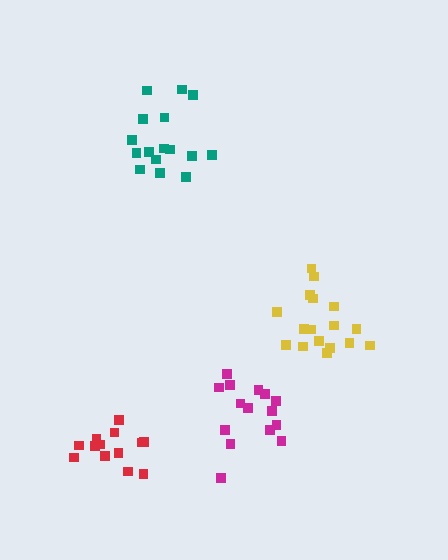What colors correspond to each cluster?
The clusters are colored: yellow, red, teal, magenta.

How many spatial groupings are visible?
There are 4 spatial groupings.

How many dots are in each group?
Group 1: 17 dots, Group 2: 13 dots, Group 3: 16 dots, Group 4: 15 dots (61 total).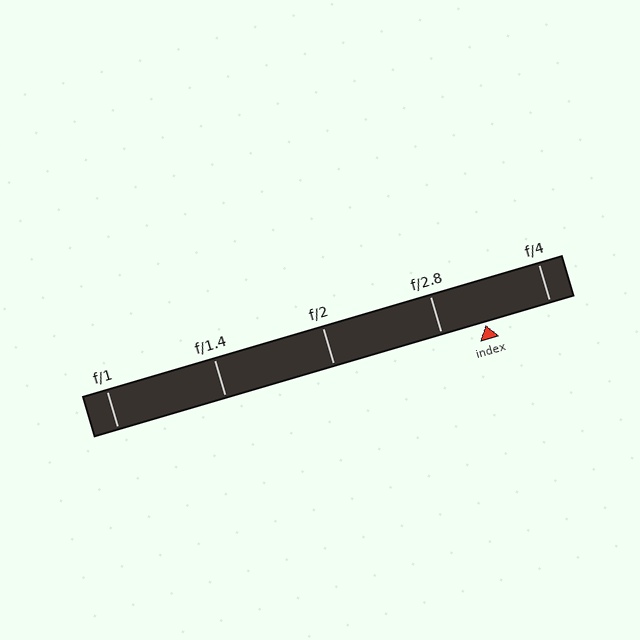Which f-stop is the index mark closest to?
The index mark is closest to f/2.8.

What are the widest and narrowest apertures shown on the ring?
The widest aperture shown is f/1 and the narrowest is f/4.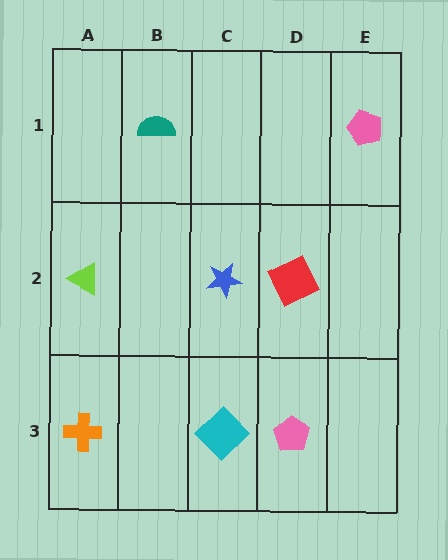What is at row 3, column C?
A cyan diamond.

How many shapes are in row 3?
3 shapes.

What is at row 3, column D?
A pink pentagon.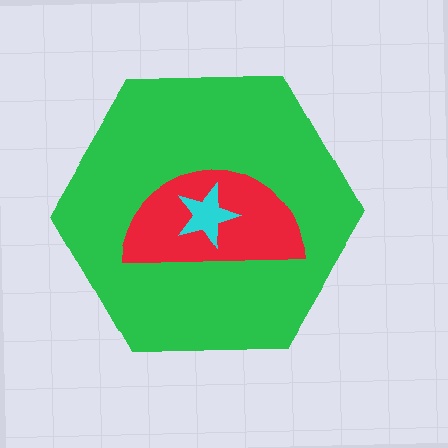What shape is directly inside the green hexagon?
The red semicircle.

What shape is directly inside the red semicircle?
The cyan star.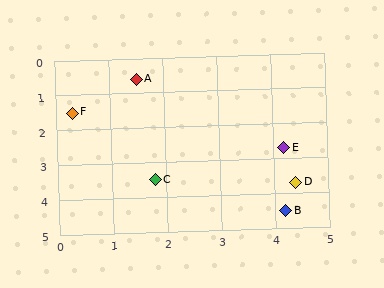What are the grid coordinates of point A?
Point A is at approximately (1.5, 0.6).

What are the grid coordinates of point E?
Point E is at approximately (4.2, 2.7).